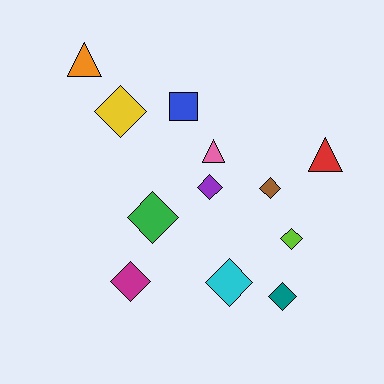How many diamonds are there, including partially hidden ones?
There are 8 diamonds.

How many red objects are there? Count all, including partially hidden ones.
There is 1 red object.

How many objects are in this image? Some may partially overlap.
There are 12 objects.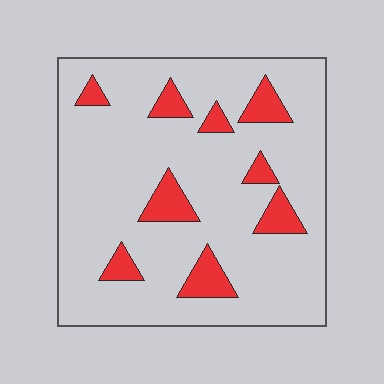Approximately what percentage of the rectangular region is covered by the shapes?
Approximately 15%.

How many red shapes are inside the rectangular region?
9.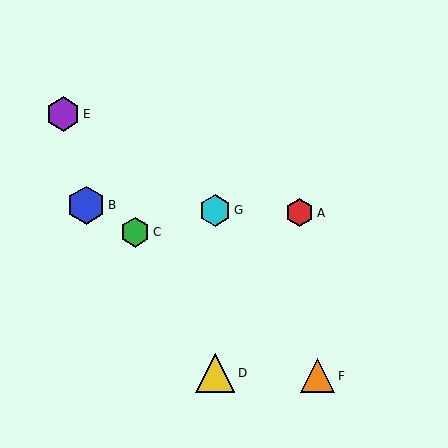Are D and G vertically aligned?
Yes, both are at x≈215.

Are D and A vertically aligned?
No, D is at x≈215 and A is at x≈300.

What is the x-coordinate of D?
Object D is at x≈215.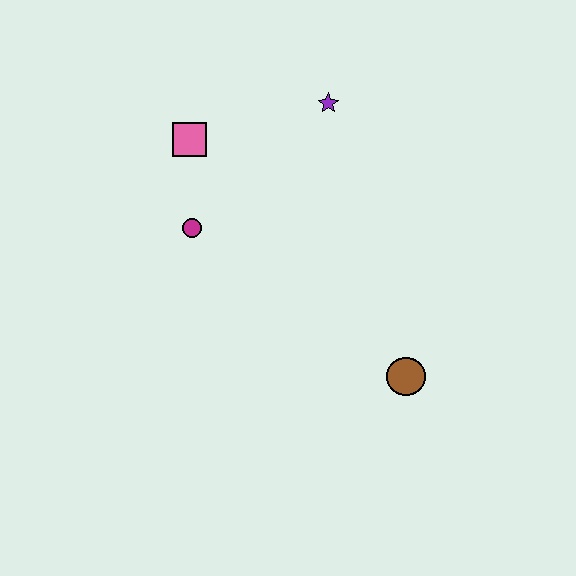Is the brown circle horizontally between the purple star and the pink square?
No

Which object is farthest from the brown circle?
The pink square is farthest from the brown circle.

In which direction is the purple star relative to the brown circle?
The purple star is above the brown circle.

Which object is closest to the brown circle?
The magenta circle is closest to the brown circle.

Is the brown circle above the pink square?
No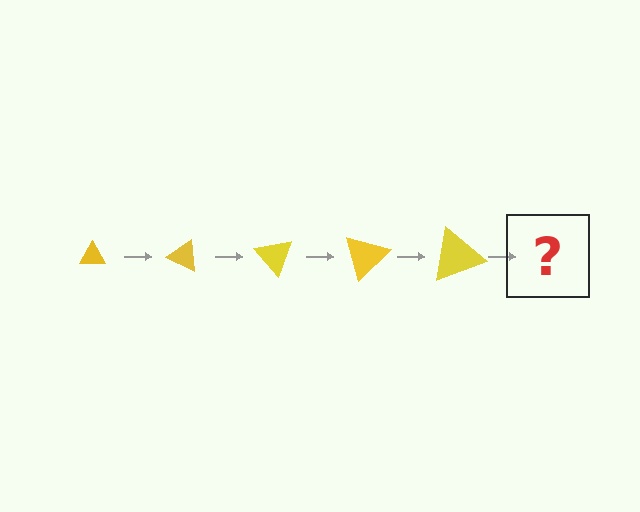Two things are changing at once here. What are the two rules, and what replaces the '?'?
The two rules are that the triangle grows larger each step and it rotates 25 degrees each step. The '?' should be a triangle, larger than the previous one and rotated 125 degrees from the start.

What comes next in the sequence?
The next element should be a triangle, larger than the previous one and rotated 125 degrees from the start.